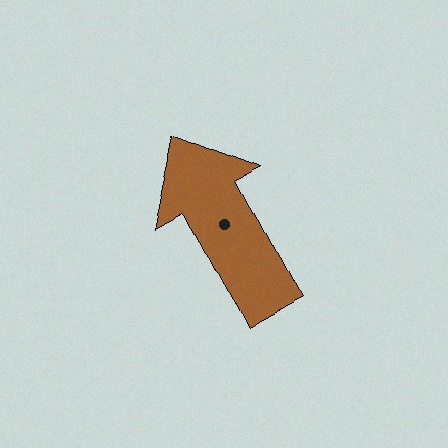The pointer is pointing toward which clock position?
Roughly 11 o'clock.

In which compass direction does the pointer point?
Northwest.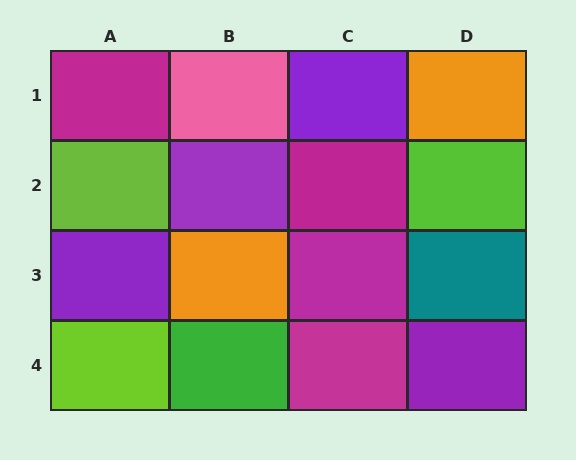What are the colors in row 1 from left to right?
Magenta, pink, purple, orange.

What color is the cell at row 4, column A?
Lime.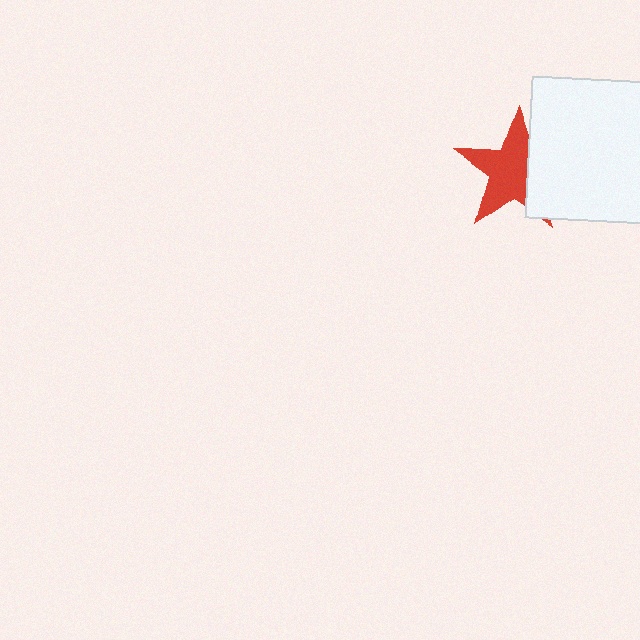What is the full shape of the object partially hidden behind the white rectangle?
The partially hidden object is a red star.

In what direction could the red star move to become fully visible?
The red star could move left. That would shift it out from behind the white rectangle entirely.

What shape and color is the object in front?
The object in front is a white rectangle.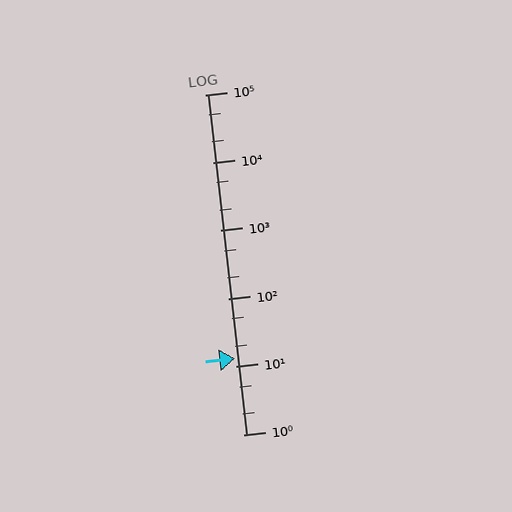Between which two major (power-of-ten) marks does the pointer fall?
The pointer is between 10 and 100.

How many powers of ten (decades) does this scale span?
The scale spans 5 decades, from 1 to 100000.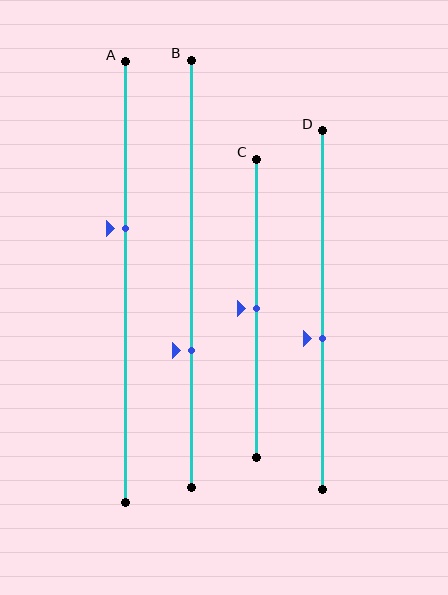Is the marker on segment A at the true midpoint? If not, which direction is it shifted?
No, the marker on segment A is shifted upward by about 12% of the segment length.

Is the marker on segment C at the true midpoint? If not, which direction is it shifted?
Yes, the marker on segment C is at the true midpoint.